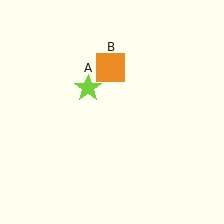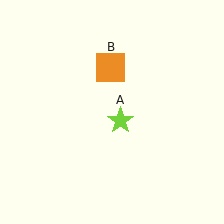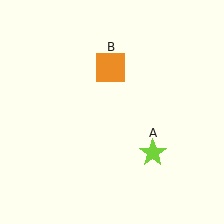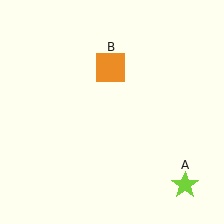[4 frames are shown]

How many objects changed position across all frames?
1 object changed position: lime star (object A).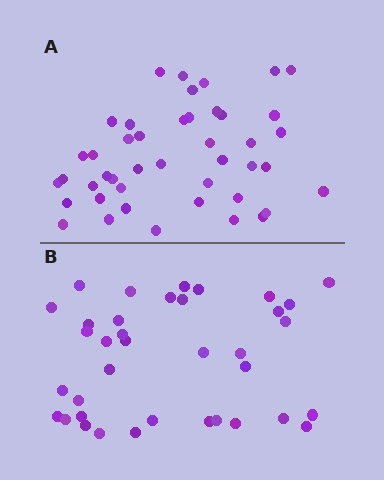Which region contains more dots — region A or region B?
Region A (the top region) has more dots.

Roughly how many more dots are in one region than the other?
Region A has roughly 8 or so more dots than region B.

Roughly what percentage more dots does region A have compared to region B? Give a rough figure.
About 20% more.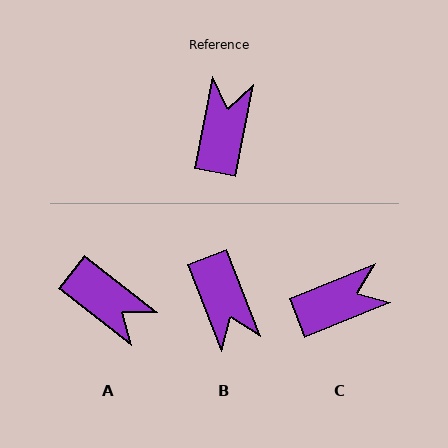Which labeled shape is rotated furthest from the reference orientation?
B, about 148 degrees away.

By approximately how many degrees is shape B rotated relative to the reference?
Approximately 148 degrees clockwise.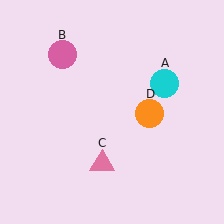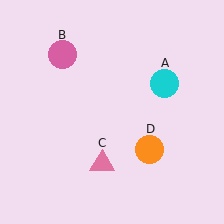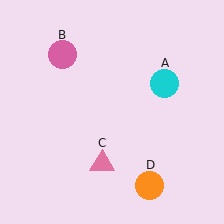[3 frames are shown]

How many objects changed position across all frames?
1 object changed position: orange circle (object D).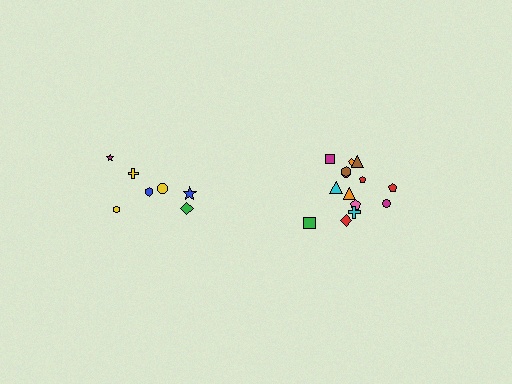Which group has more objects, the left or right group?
The right group.